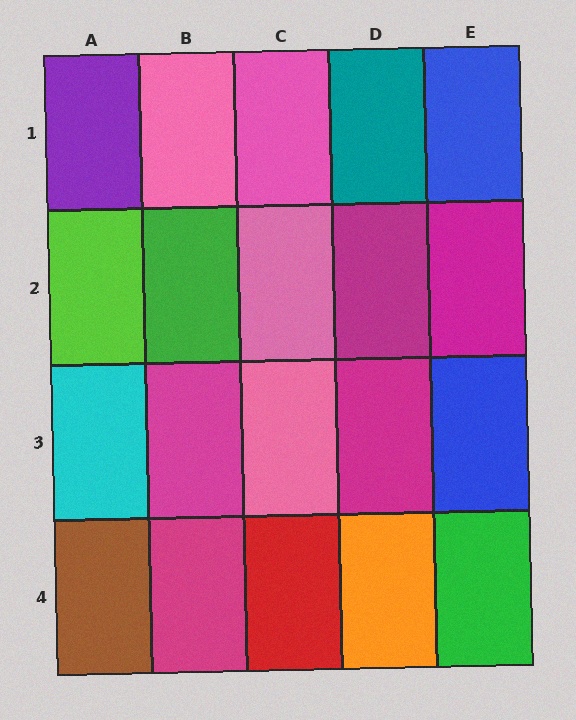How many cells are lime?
1 cell is lime.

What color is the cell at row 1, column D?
Teal.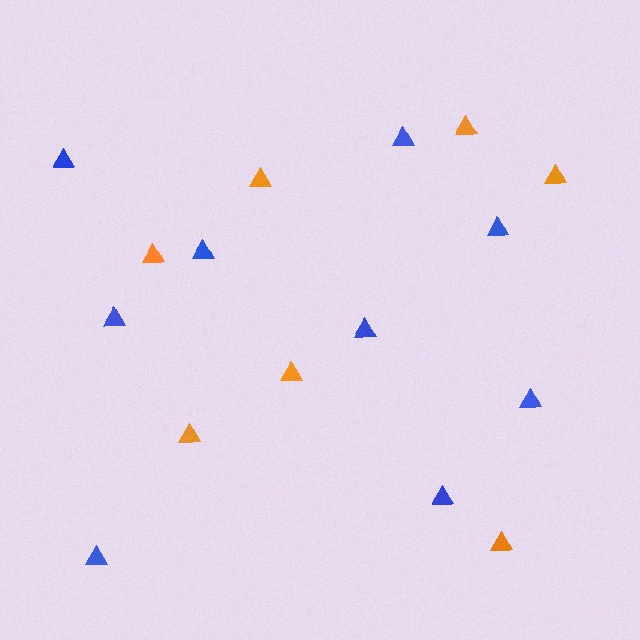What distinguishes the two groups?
There are 2 groups: one group of blue triangles (9) and one group of orange triangles (7).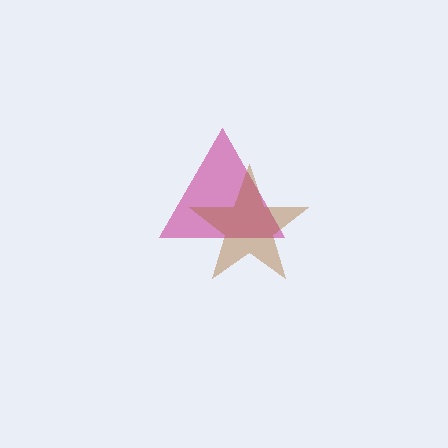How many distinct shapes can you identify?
There are 2 distinct shapes: a magenta triangle, a brown star.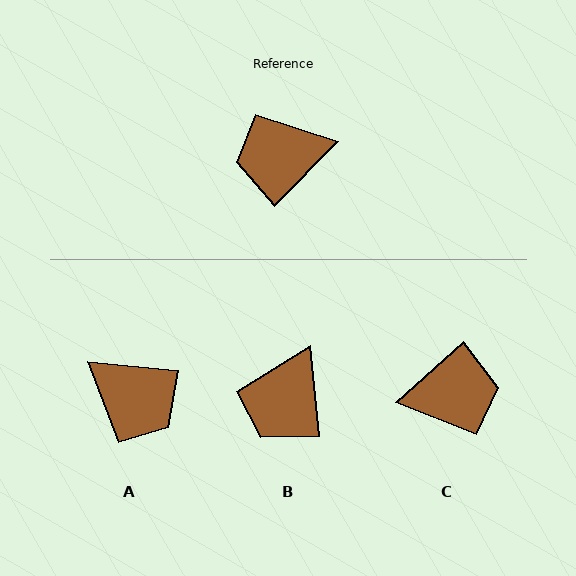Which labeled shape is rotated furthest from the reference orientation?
C, about 176 degrees away.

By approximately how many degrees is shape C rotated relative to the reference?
Approximately 176 degrees counter-clockwise.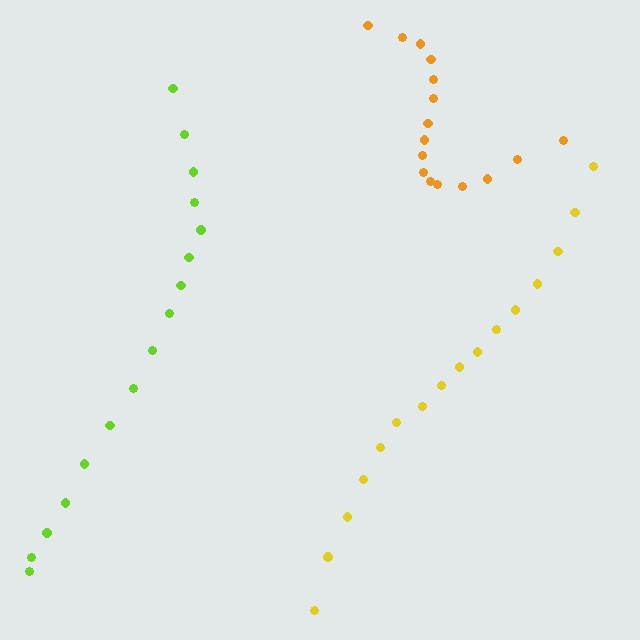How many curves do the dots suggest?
There are 3 distinct paths.